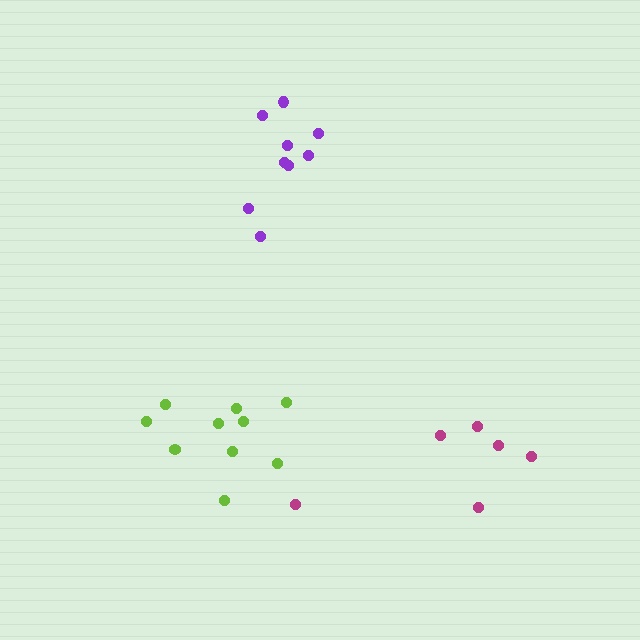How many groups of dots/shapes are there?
There are 3 groups.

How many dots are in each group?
Group 1: 10 dots, Group 2: 6 dots, Group 3: 9 dots (25 total).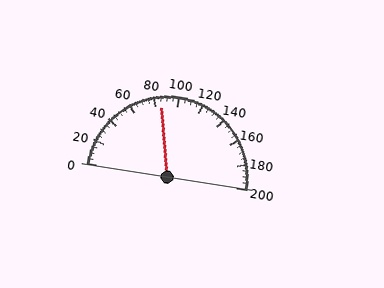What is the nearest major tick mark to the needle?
The nearest major tick mark is 80.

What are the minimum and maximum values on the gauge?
The gauge ranges from 0 to 200.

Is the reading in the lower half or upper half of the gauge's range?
The reading is in the lower half of the range (0 to 200).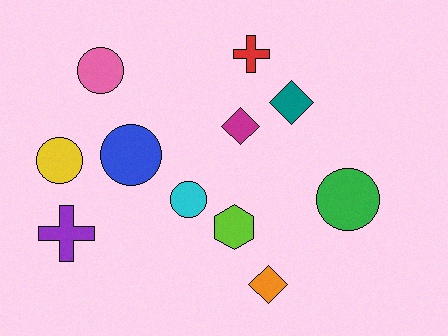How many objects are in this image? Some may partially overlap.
There are 11 objects.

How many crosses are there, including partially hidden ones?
There are 2 crosses.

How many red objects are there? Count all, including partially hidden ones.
There is 1 red object.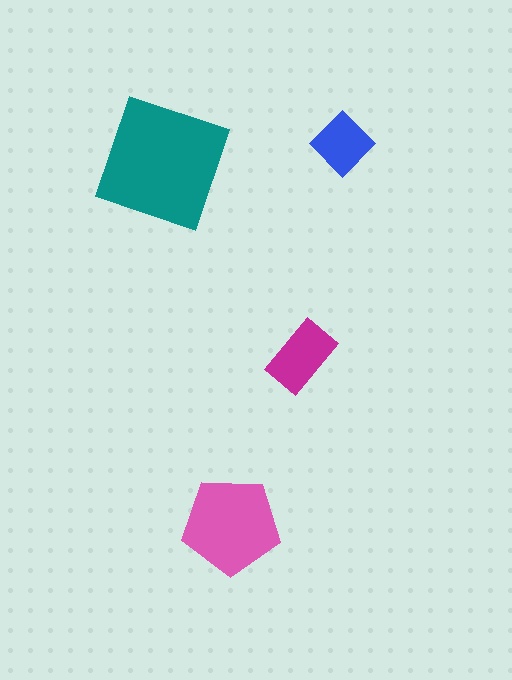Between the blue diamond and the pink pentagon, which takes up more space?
The pink pentagon.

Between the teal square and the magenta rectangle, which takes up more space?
The teal square.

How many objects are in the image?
There are 4 objects in the image.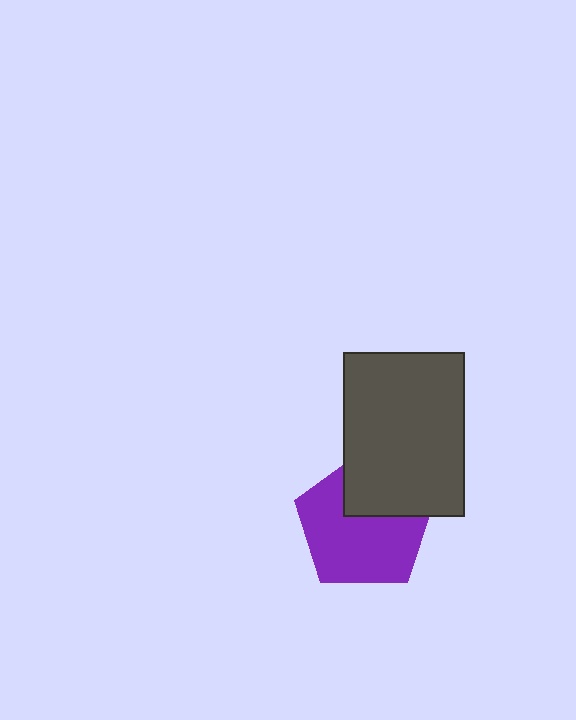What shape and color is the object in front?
The object in front is a dark gray rectangle.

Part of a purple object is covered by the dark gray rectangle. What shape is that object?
It is a pentagon.